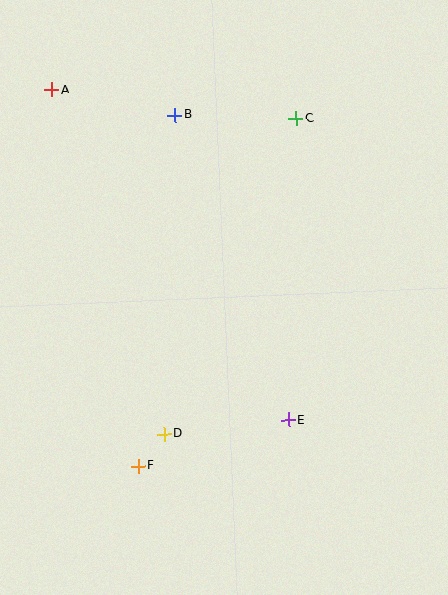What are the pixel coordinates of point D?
Point D is at (164, 434).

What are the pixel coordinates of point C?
Point C is at (296, 119).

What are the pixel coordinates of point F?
Point F is at (138, 466).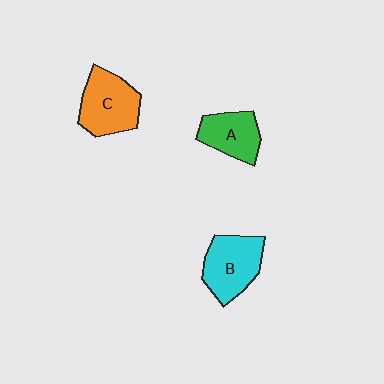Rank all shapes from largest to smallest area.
From largest to smallest: C (orange), B (cyan), A (green).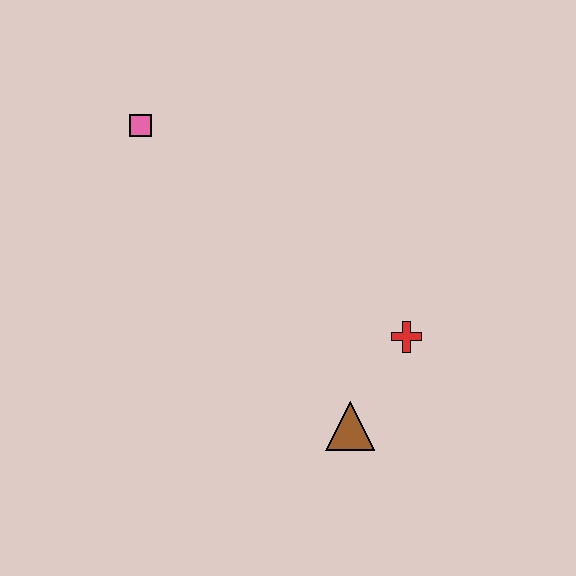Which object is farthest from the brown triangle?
The pink square is farthest from the brown triangle.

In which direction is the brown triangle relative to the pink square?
The brown triangle is below the pink square.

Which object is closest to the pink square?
The red cross is closest to the pink square.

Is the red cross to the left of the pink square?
No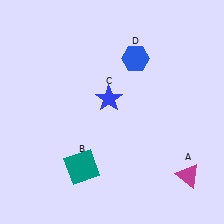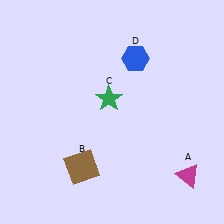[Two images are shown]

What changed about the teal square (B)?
In Image 1, B is teal. In Image 2, it changed to brown.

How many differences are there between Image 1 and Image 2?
There are 2 differences between the two images.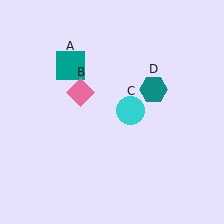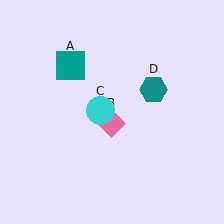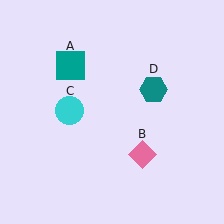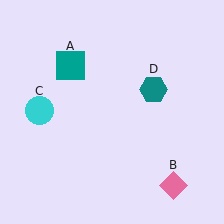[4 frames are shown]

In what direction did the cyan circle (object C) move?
The cyan circle (object C) moved left.